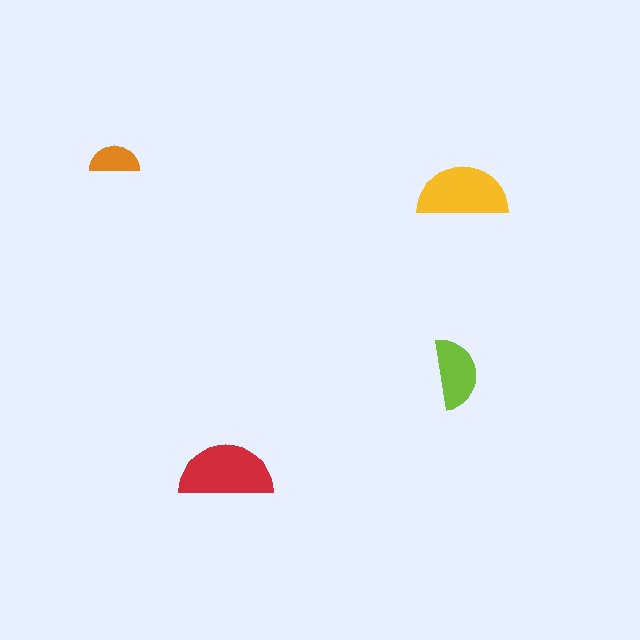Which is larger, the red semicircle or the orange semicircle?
The red one.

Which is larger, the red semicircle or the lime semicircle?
The red one.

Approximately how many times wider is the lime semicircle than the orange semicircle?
About 1.5 times wider.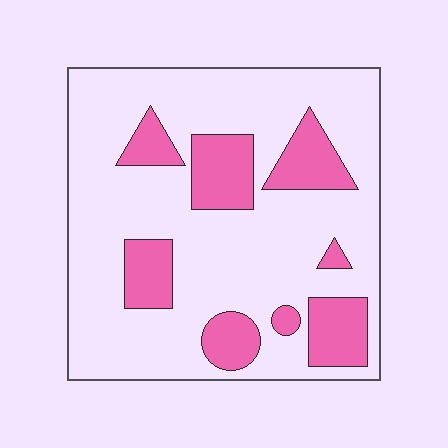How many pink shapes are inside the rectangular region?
8.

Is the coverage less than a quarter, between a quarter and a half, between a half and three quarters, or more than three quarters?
Less than a quarter.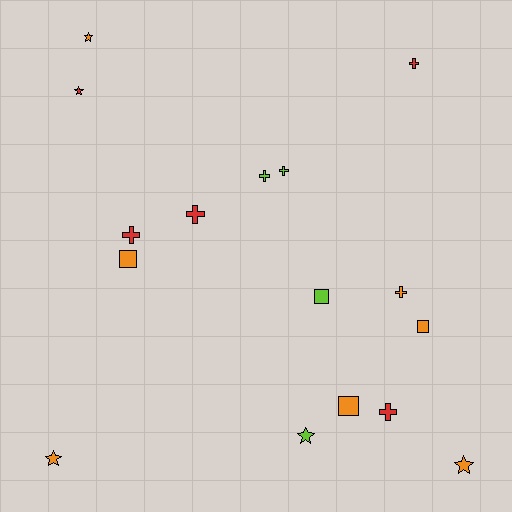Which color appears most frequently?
Orange, with 7 objects.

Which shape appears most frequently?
Cross, with 7 objects.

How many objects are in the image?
There are 16 objects.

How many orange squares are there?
There are 3 orange squares.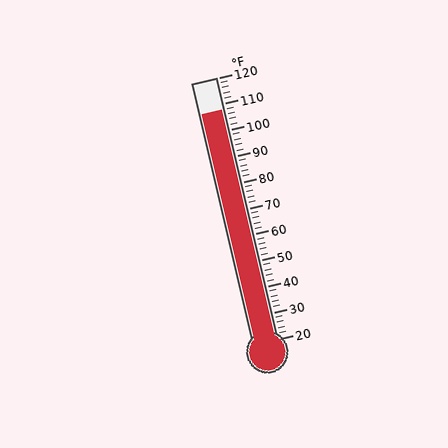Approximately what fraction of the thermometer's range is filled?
The thermometer is filled to approximately 90% of its range.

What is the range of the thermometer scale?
The thermometer scale ranges from 20°F to 120°F.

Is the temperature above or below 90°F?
The temperature is above 90°F.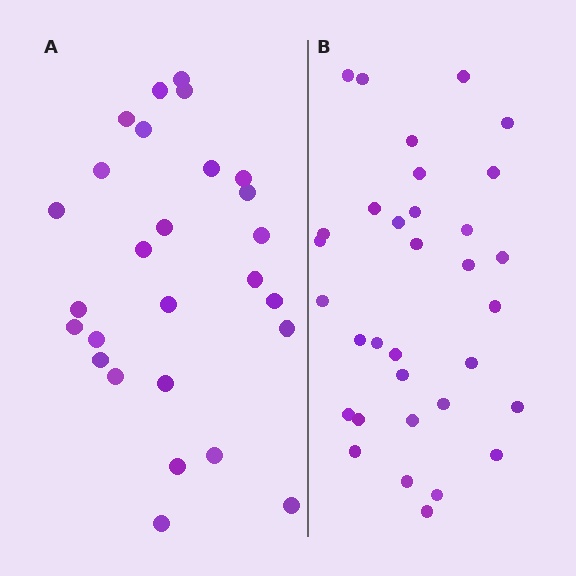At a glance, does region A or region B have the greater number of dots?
Region B (the right region) has more dots.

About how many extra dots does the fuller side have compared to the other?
Region B has about 6 more dots than region A.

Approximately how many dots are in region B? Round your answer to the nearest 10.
About 30 dots. (The exact count is 33, which rounds to 30.)